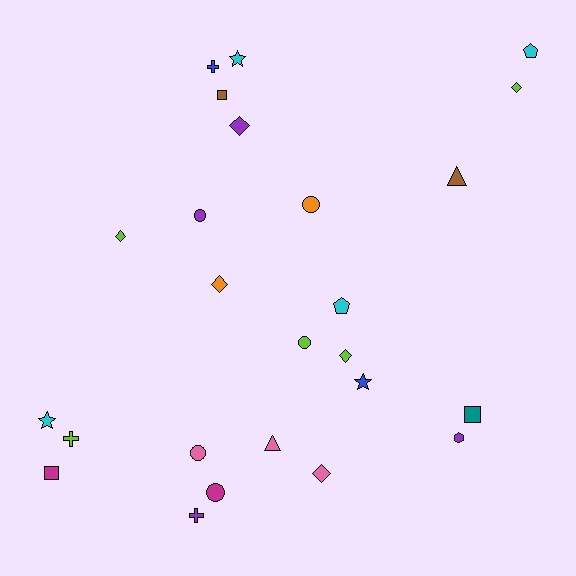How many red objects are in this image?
There are no red objects.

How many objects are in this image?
There are 25 objects.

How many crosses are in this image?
There are 3 crosses.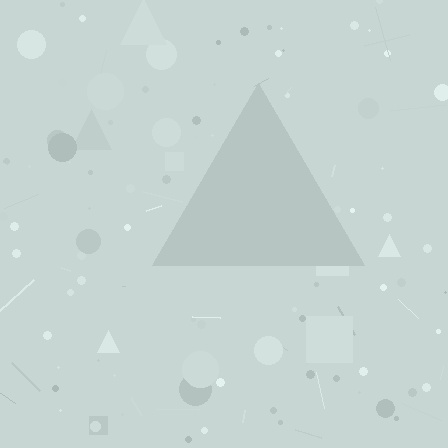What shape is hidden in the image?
A triangle is hidden in the image.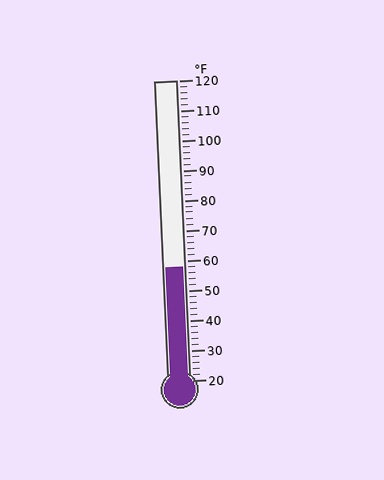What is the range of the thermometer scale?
The thermometer scale ranges from 20°F to 120°F.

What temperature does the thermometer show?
The thermometer shows approximately 58°F.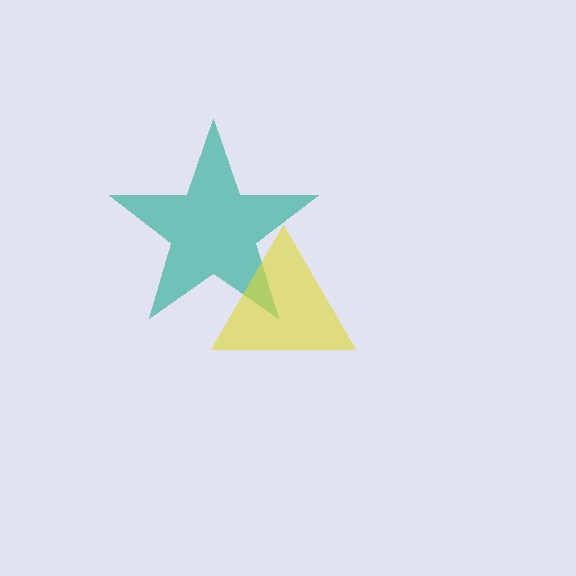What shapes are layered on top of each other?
The layered shapes are: a teal star, a yellow triangle.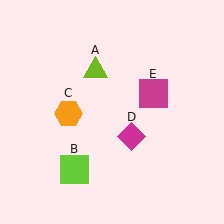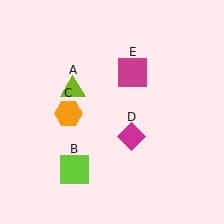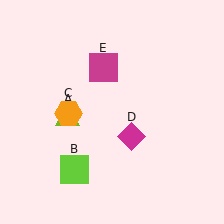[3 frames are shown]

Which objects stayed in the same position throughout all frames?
Lime square (object B) and orange hexagon (object C) and magenta diamond (object D) remained stationary.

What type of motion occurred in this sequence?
The lime triangle (object A), magenta square (object E) rotated counterclockwise around the center of the scene.